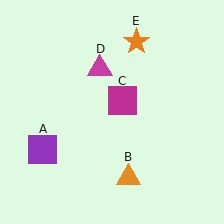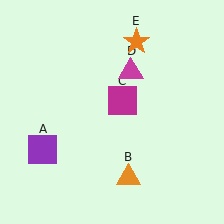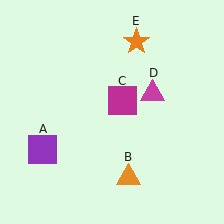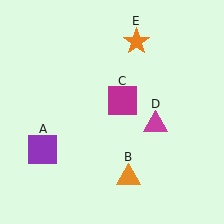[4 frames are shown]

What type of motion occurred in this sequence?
The magenta triangle (object D) rotated clockwise around the center of the scene.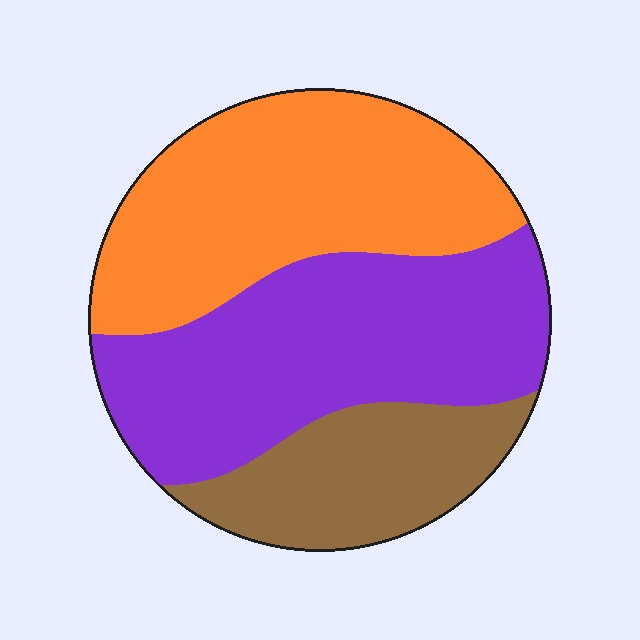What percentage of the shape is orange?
Orange takes up between a quarter and a half of the shape.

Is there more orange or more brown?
Orange.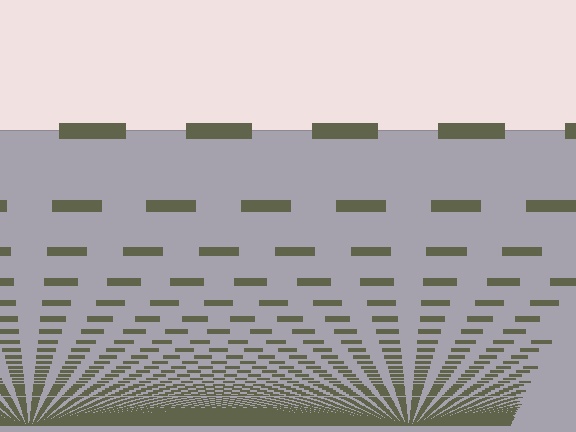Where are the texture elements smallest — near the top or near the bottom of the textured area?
Near the bottom.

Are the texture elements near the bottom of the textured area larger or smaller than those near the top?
Smaller. The gradient is inverted — elements near the bottom are smaller and denser.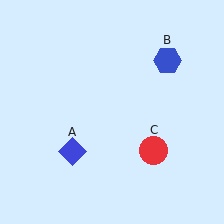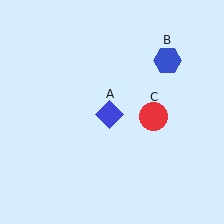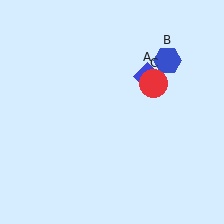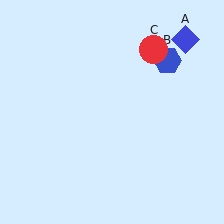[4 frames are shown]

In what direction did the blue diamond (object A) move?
The blue diamond (object A) moved up and to the right.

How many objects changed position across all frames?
2 objects changed position: blue diamond (object A), red circle (object C).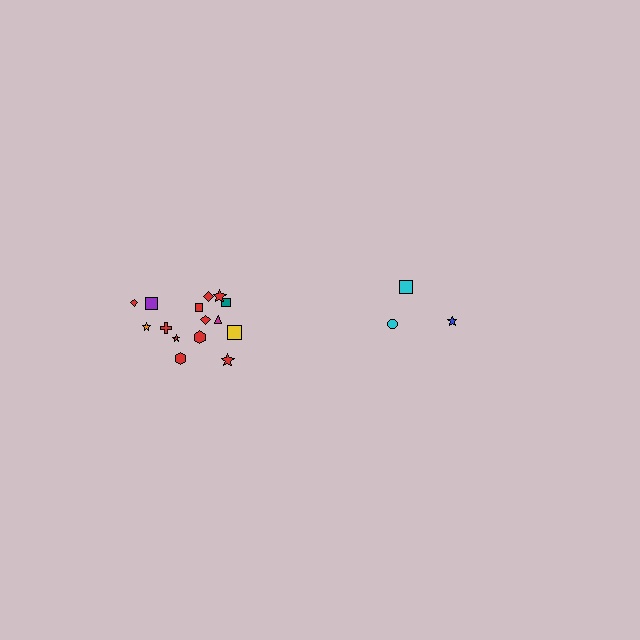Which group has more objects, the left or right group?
The left group.